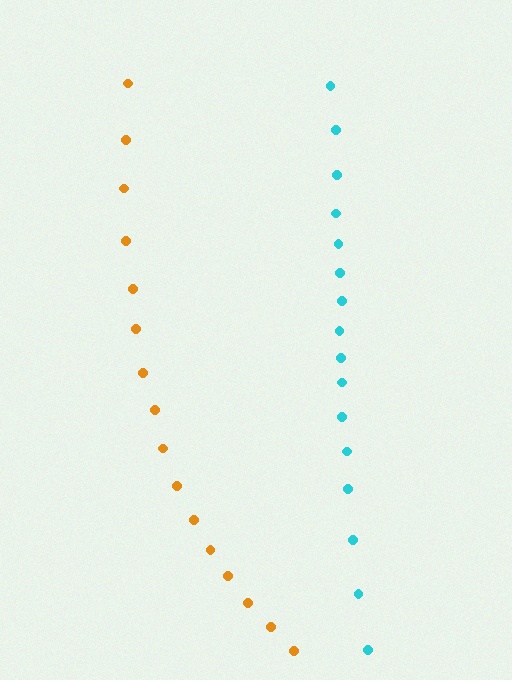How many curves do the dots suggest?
There are 2 distinct paths.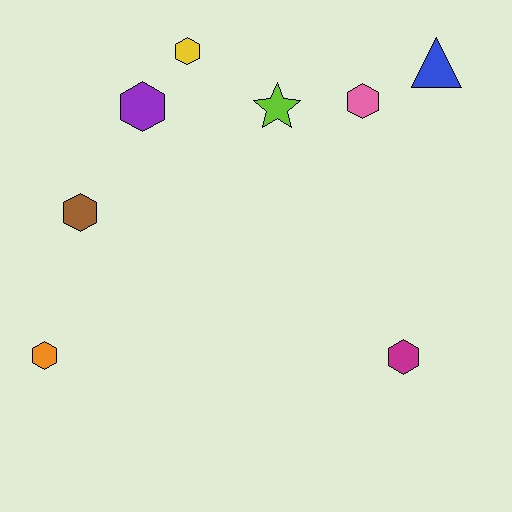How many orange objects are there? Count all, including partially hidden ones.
There is 1 orange object.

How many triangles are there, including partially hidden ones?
There is 1 triangle.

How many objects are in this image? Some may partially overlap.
There are 8 objects.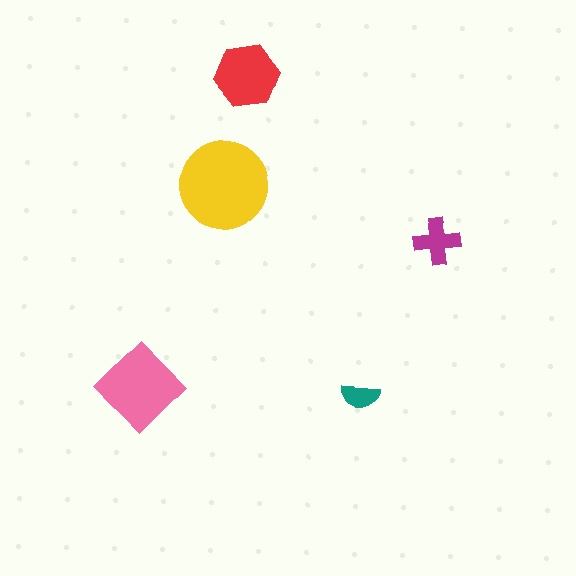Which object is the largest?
The yellow circle.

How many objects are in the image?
There are 5 objects in the image.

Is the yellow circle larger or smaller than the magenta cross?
Larger.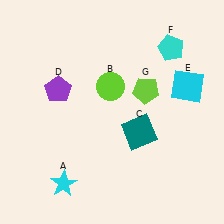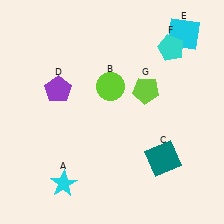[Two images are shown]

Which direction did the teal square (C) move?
The teal square (C) moved down.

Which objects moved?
The objects that moved are: the teal square (C), the cyan square (E).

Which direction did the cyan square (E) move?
The cyan square (E) moved up.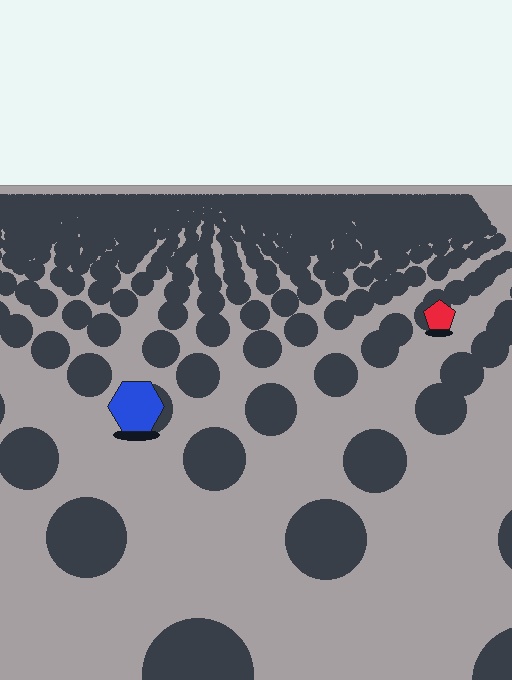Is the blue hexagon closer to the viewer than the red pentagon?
Yes. The blue hexagon is closer — you can tell from the texture gradient: the ground texture is coarser near it.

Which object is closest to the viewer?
The blue hexagon is closest. The texture marks near it are larger and more spread out.